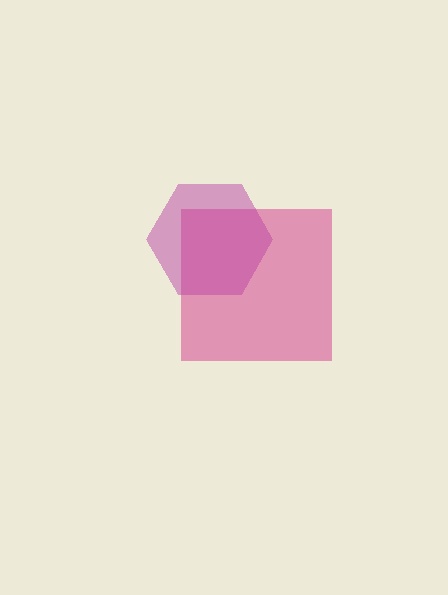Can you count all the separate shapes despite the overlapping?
Yes, there are 2 separate shapes.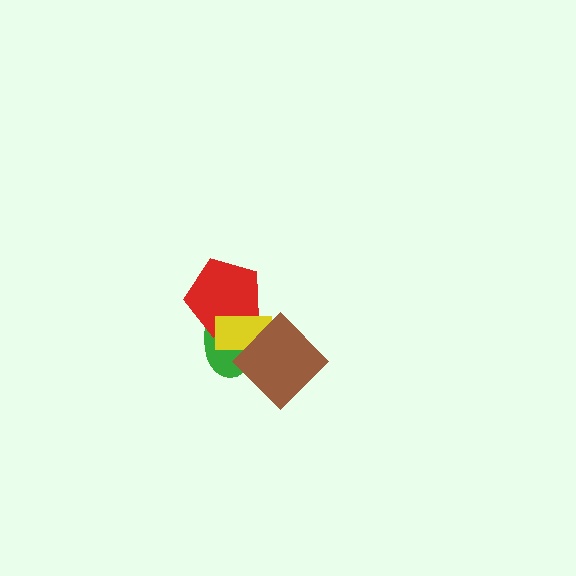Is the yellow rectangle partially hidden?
Yes, it is partially covered by another shape.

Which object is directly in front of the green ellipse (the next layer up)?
The red pentagon is directly in front of the green ellipse.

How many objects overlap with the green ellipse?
3 objects overlap with the green ellipse.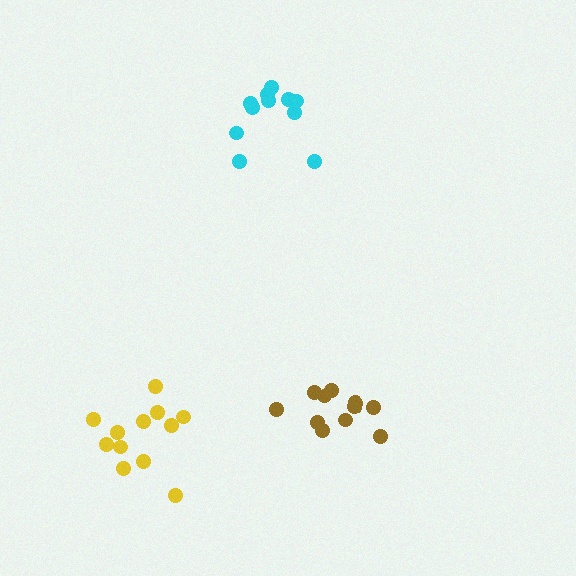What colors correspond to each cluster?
The clusters are colored: cyan, yellow, brown.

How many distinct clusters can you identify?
There are 3 distinct clusters.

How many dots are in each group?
Group 1: 12 dots, Group 2: 12 dots, Group 3: 11 dots (35 total).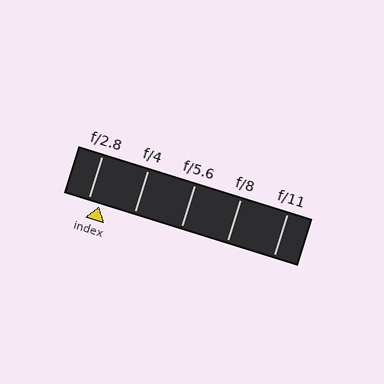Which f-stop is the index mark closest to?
The index mark is closest to f/2.8.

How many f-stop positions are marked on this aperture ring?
There are 5 f-stop positions marked.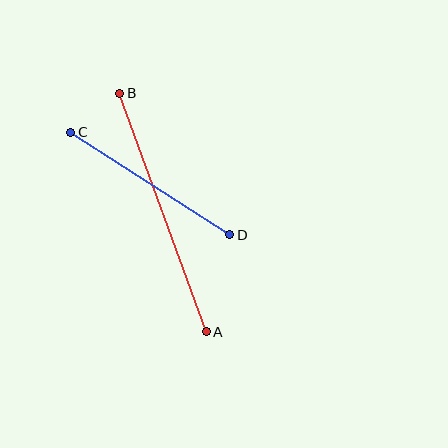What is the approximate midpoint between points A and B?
The midpoint is at approximately (163, 213) pixels.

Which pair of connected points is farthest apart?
Points A and B are farthest apart.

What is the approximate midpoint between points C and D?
The midpoint is at approximately (150, 184) pixels.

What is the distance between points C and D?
The distance is approximately 189 pixels.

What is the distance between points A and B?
The distance is approximately 254 pixels.